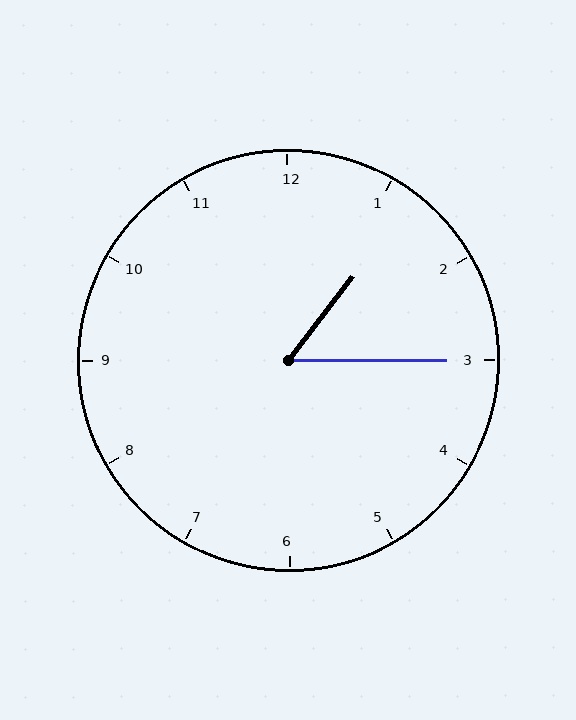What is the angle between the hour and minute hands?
Approximately 52 degrees.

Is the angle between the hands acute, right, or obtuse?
It is acute.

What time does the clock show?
1:15.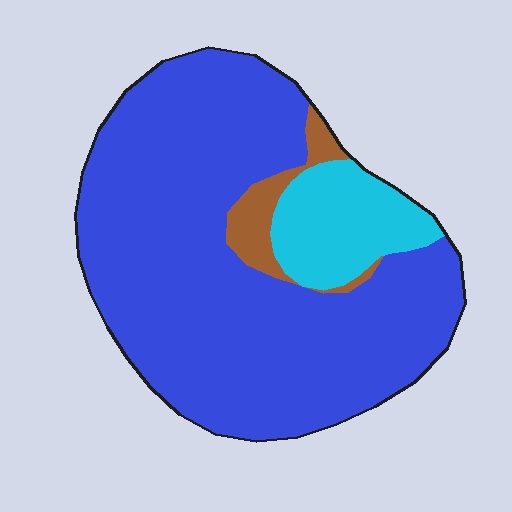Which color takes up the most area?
Blue, at roughly 80%.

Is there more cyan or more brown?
Cyan.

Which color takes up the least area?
Brown, at roughly 5%.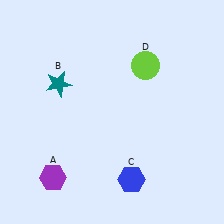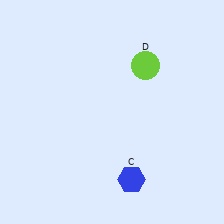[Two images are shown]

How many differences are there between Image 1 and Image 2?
There are 2 differences between the two images.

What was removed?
The purple hexagon (A), the teal star (B) were removed in Image 2.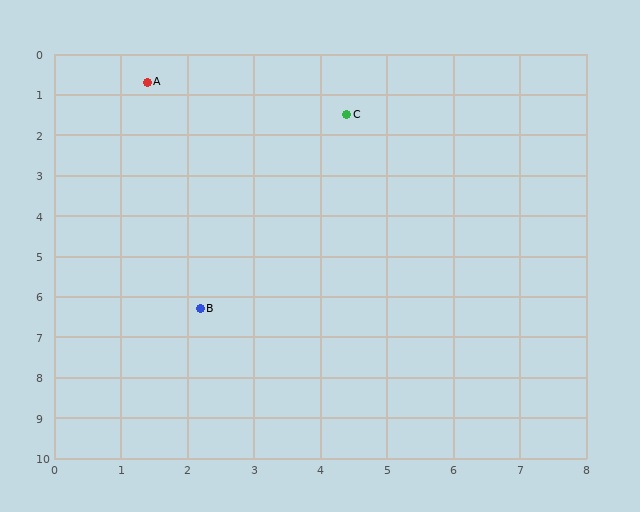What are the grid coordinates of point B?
Point B is at approximately (2.2, 6.3).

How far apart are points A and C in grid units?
Points A and C are about 3.1 grid units apart.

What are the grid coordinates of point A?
Point A is at approximately (1.4, 0.7).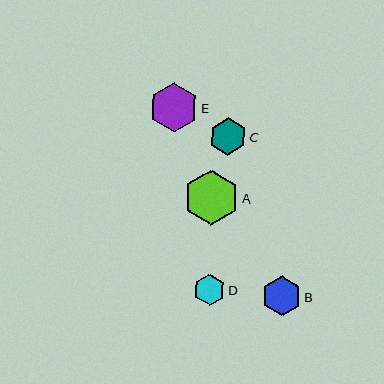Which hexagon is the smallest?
Hexagon D is the smallest with a size of approximately 32 pixels.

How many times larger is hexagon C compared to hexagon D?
Hexagon C is approximately 1.2 times the size of hexagon D.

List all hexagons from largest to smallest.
From largest to smallest: A, E, B, C, D.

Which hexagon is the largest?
Hexagon A is the largest with a size of approximately 55 pixels.